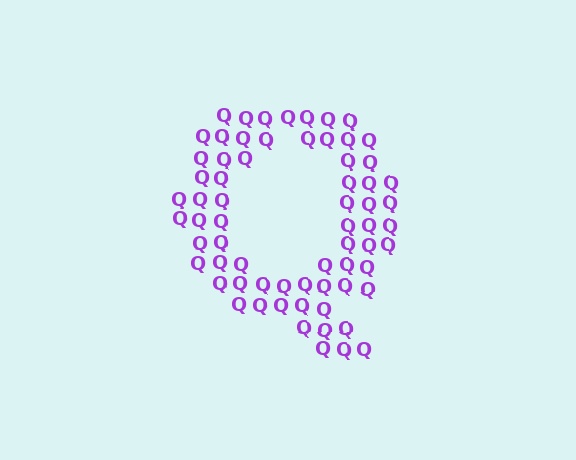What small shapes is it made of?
It is made of small letter Q's.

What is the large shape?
The large shape is the letter Q.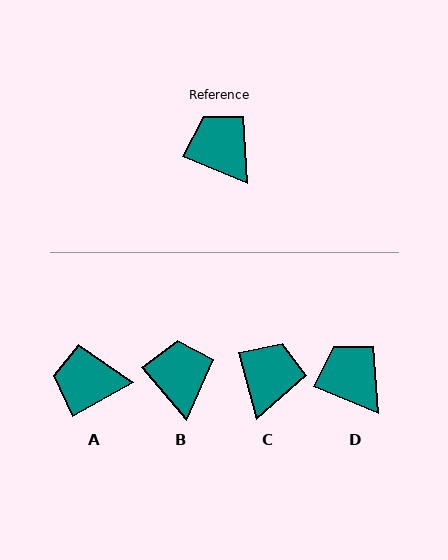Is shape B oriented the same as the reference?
No, it is off by about 27 degrees.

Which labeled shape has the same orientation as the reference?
D.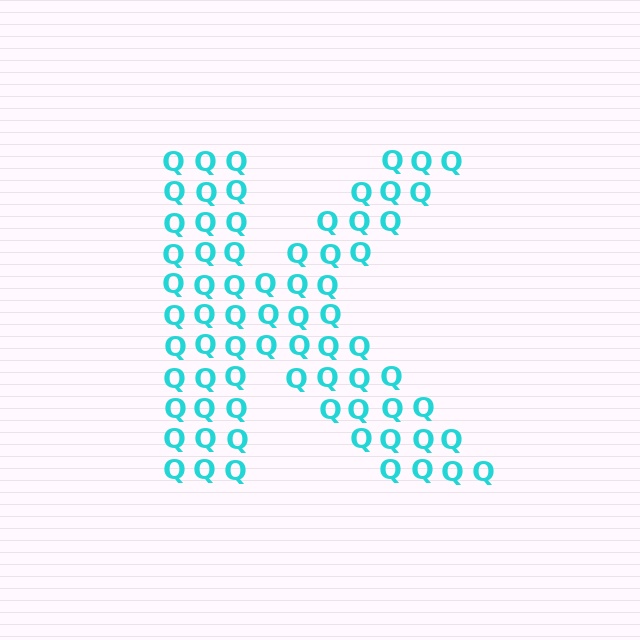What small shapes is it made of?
It is made of small letter Q's.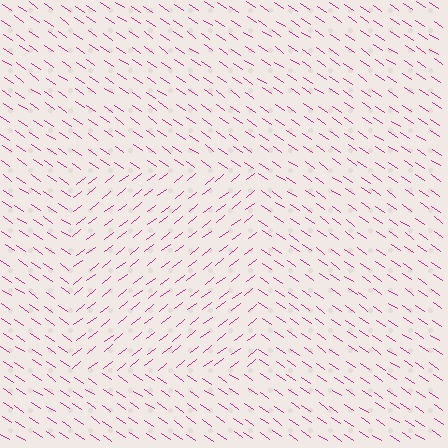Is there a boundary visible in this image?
Yes, there is a texture boundary formed by a change in line orientation.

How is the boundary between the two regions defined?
The boundary is defined purely by a change in line orientation (approximately 73 degrees difference). All lines are the same color and thickness.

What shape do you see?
I see a rectangle.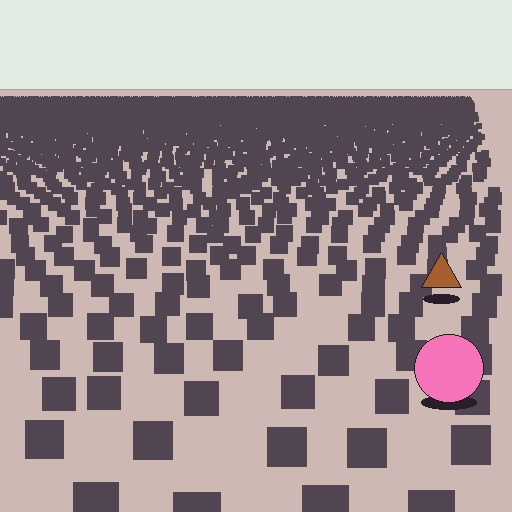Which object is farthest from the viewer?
The brown triangle is farthest from the viewer. It appears smaller and the ground texture around it is denser.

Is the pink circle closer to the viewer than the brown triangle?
Yes. The pink circle is closer — you can tell from the texture gradient: the ground texture is coarser near it.